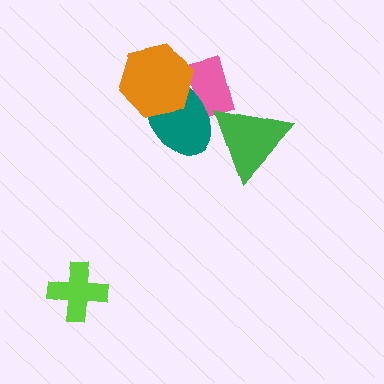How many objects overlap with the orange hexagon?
2 objects overlap with the orange hexagon.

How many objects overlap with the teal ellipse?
3 objects overlap with the teal ellipse.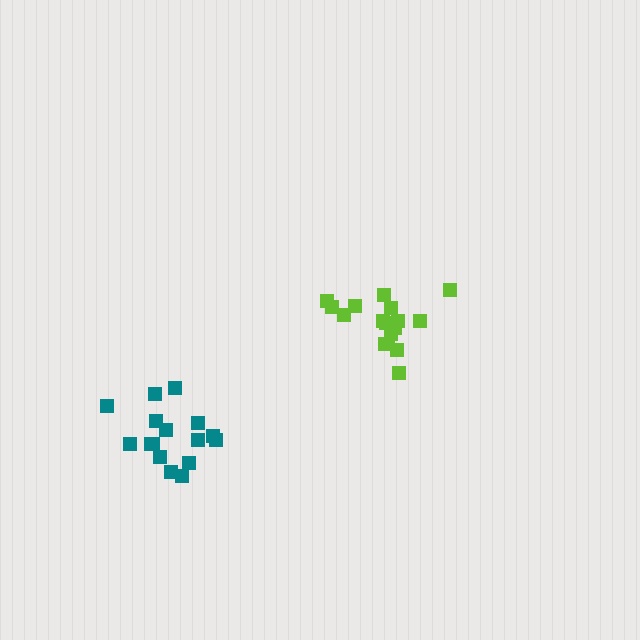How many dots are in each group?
Group 1: 16 dots, Group 2: 17 dots (33 total).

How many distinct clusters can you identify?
There are 2 distinct clusters.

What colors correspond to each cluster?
The clusters are colored: teal, lime.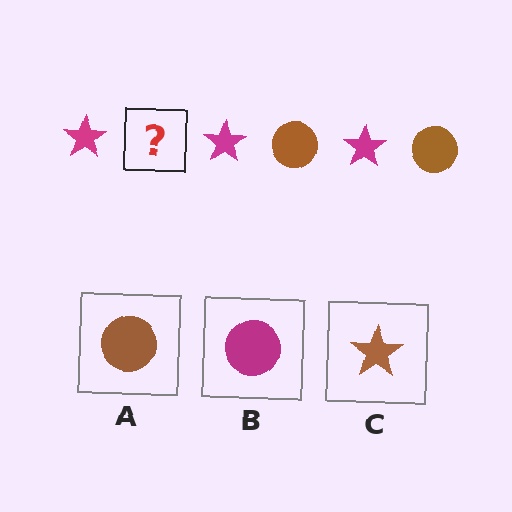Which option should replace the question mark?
Option A.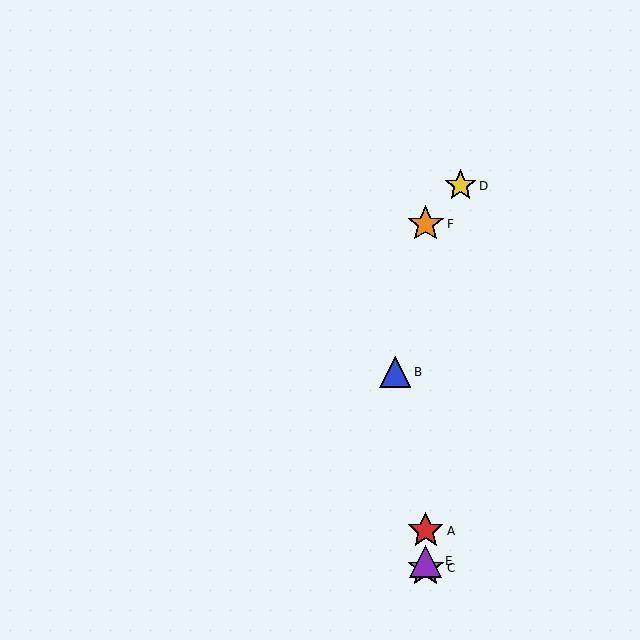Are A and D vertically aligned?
No, A is at x≈426 and D is at x≈460.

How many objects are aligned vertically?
4 objects (A, C, E, F) are aligned vertically.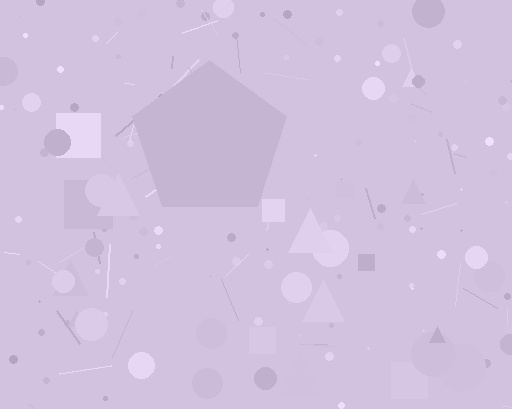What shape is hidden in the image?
A pentagon is hidden in the image.